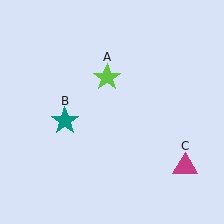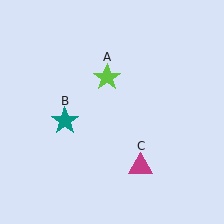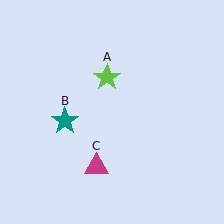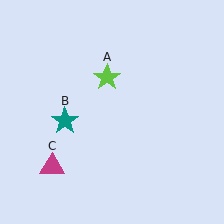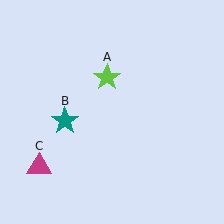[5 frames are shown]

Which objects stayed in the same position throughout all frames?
Lime star (object A) and teal star (object B) remained stationary.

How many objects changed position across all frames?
1 object changed position: magenta triangle (object C).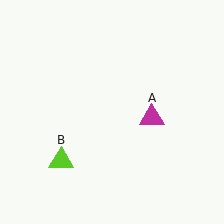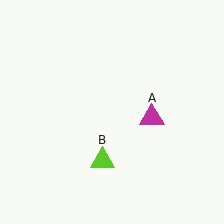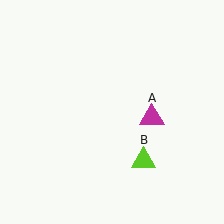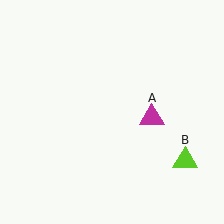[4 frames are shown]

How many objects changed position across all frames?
1 object changed position: lime triangle (object B).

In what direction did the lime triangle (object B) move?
The lime triangle (object B) moved right.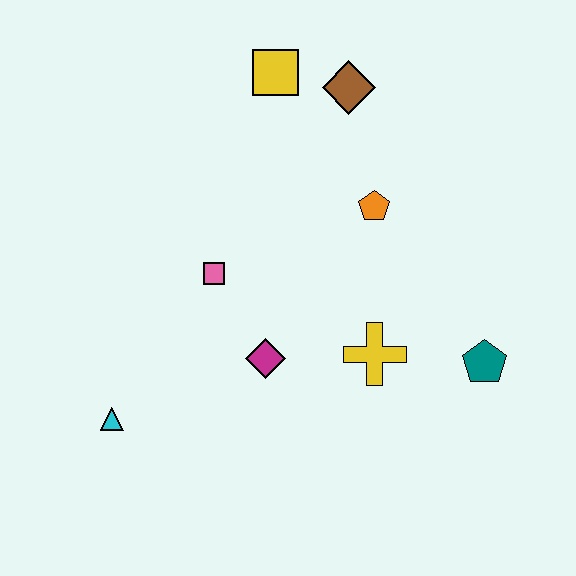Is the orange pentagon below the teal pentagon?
No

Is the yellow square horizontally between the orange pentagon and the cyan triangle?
Yes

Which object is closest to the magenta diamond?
The pink square is closest to the magenta diamond.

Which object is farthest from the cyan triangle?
The brown diamond is farthest from the cyan triangle.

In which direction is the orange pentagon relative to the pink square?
The orange pentagon is to the right of the pink square.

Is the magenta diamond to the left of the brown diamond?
Yes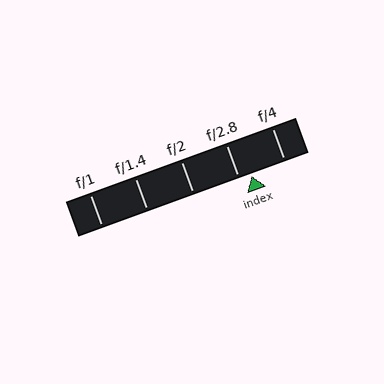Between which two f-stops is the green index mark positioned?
The index mark is between f/2.8 and f/4.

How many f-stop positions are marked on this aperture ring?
There are 5 f-stop positions marked.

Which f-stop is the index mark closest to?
The index mark is closest to f/2.8.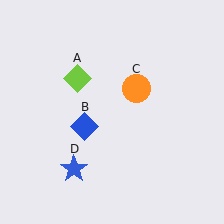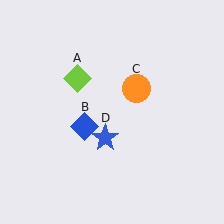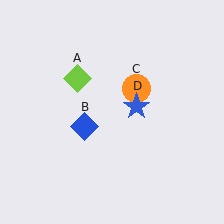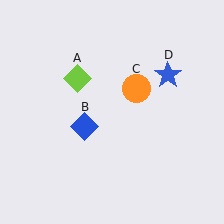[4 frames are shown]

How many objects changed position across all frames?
1 object changed position: blue star (object D).